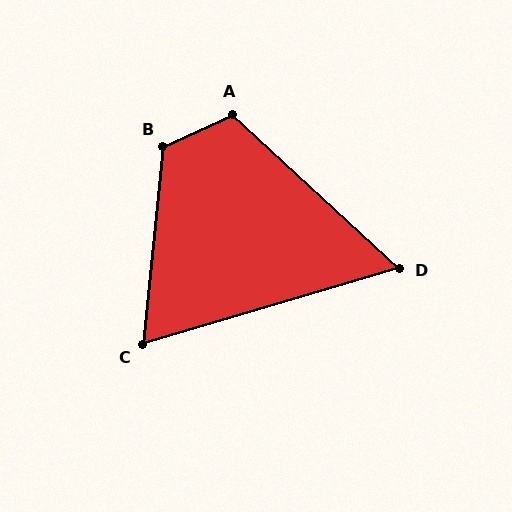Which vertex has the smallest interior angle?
D, at approximately 59 degrees.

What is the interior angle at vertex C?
Approximately 68 degrees (acute).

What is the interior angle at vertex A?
Approximately 112 degrees (obtuse).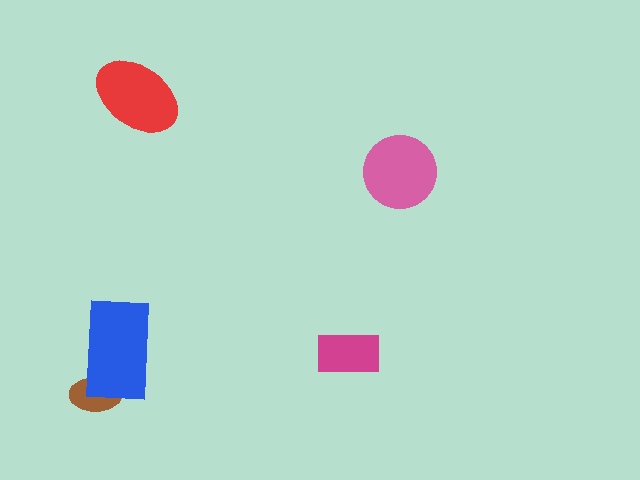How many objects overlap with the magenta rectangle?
0 objects overlap with the magenta rectangle.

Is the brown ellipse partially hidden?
Yes, it is partially covered by another shape.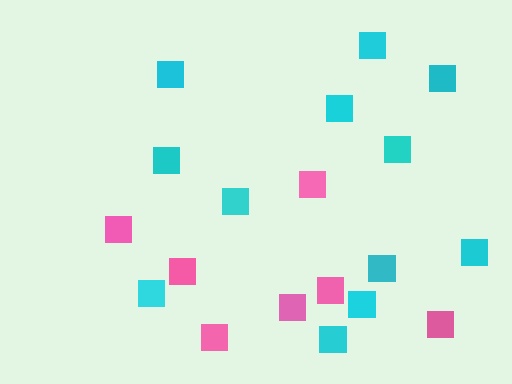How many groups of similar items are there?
There are 2 groups: one group of cyan squares (12) and one group of pink squares (7).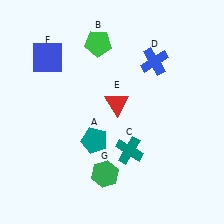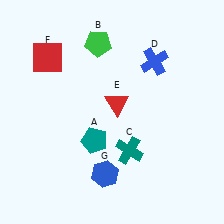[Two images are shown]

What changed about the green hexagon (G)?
In Image 1, G is green. In Image 2, it changed to blue.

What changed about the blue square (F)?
In Image 1, F is blue. In Image 2, it changed to red.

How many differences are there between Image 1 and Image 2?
There are 2 differences between the two images.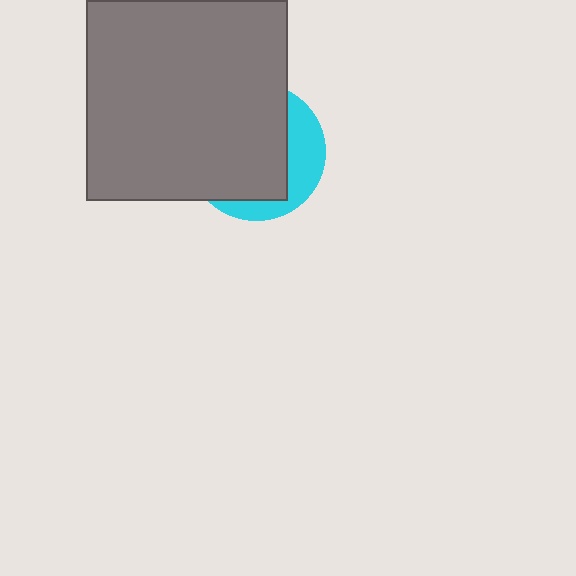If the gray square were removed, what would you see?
You would see the complete cyan circle.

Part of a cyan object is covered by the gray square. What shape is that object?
It is a circle.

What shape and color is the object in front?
The object in front is a gray square.